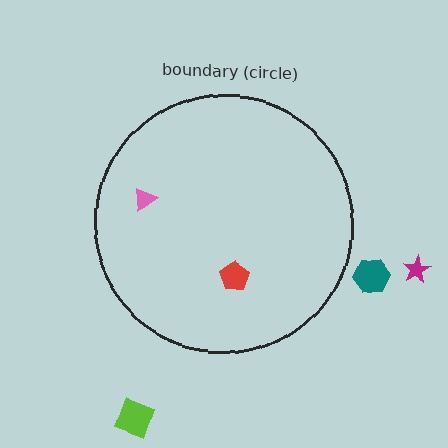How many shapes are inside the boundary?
2 inside, 3 outside.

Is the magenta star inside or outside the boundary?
Outside.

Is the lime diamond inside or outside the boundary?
Outside.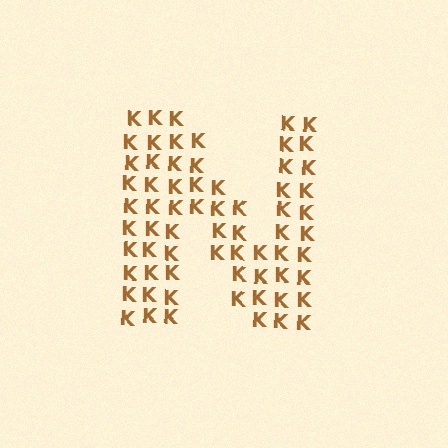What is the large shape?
The large shape is the letter N.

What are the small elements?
The small elements are letter K's.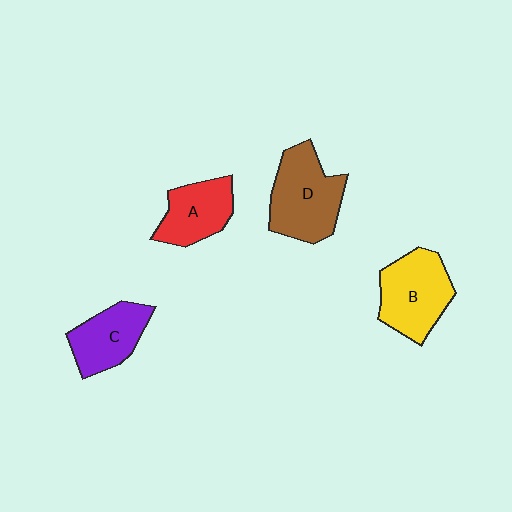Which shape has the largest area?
Shape D (brown).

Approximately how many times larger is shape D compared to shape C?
Approximately 1.4 times.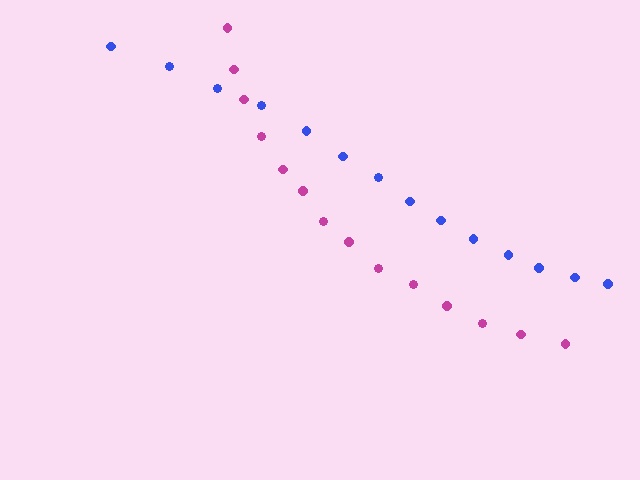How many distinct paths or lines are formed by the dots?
There are 2 distinct paths.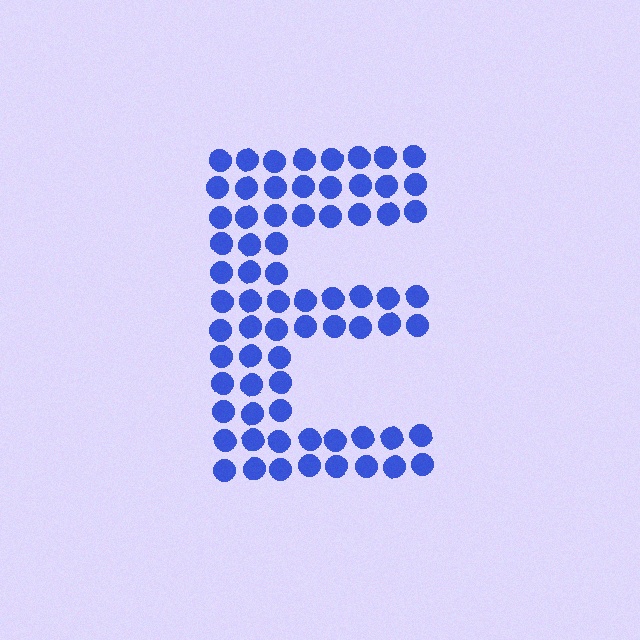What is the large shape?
The large shape is the letter E.